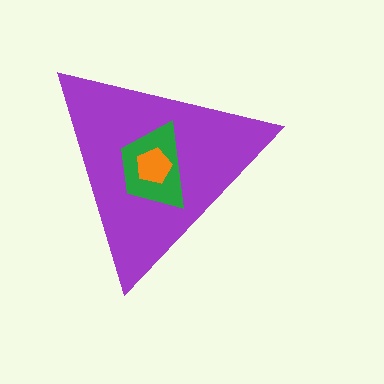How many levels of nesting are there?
3.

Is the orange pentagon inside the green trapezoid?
Yes.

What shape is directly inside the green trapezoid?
The orange pentagon.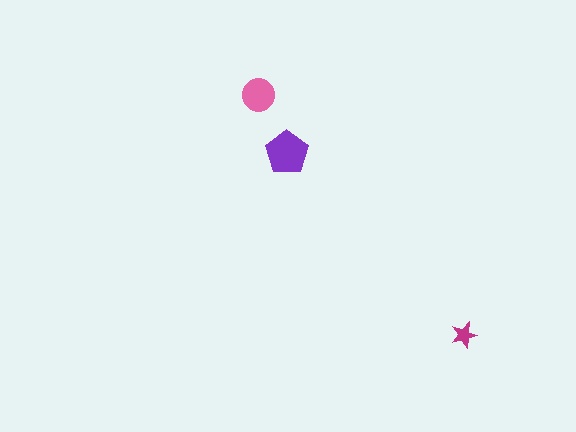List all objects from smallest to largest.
The magenta star, the pink circle, the purple pentagon.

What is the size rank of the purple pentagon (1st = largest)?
1st.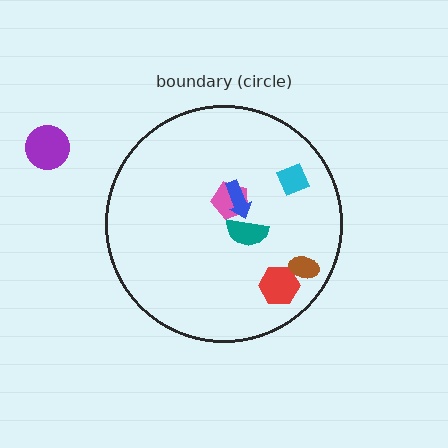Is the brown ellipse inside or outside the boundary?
Inside.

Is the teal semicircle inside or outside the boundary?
Inside.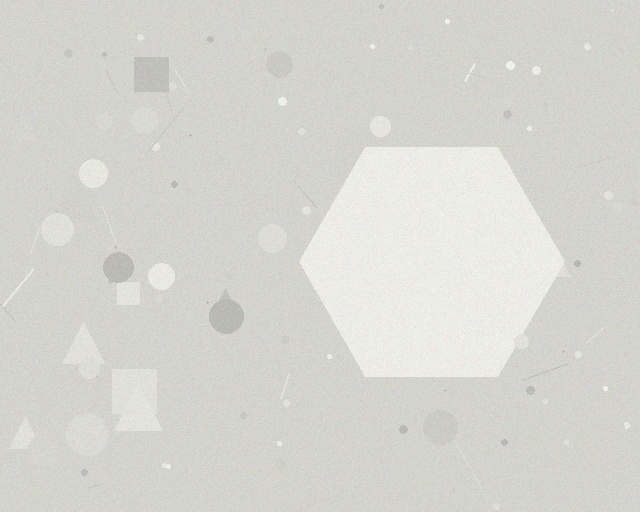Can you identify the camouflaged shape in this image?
The camouflaged shape is a hexagon.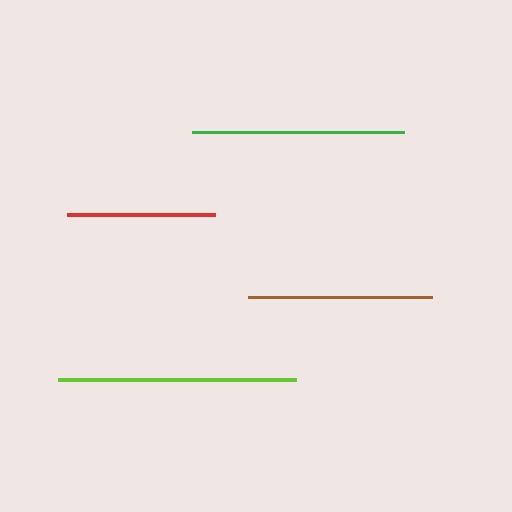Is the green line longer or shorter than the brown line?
The green line is longer than the brown line.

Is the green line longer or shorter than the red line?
The green line is longer than the red line.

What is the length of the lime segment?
The lime segment is approximately 238 pixels long.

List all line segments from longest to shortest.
From longest to shortest: lime, green, brown, red.